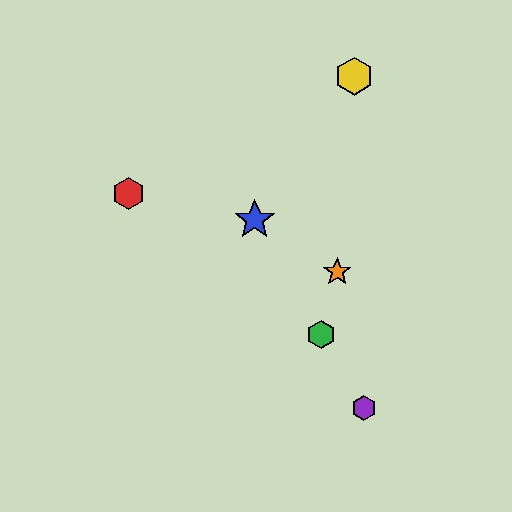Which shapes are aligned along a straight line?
The blue star, the green hexagon, the purple hexagon are aligned along a straight line.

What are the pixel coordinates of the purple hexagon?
The purple hexagon is at (364, 408).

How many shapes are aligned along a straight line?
3 shapes (the blue star, the green hexagon, the purple hexagon) are aligned along a straight line.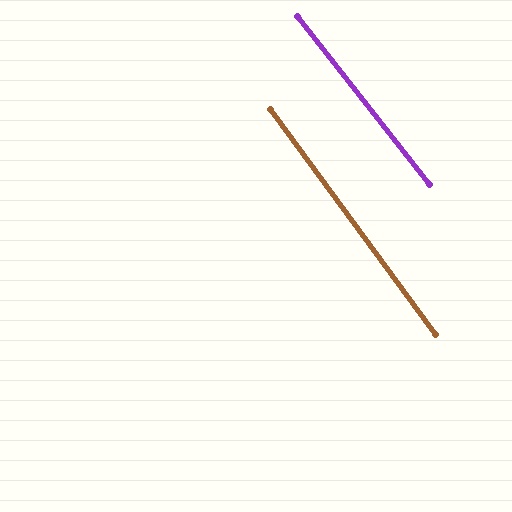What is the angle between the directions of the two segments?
Approximately 2 degrees.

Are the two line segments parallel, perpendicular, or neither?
Parallel — their directions differ by only 2.0°.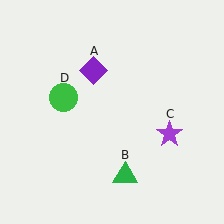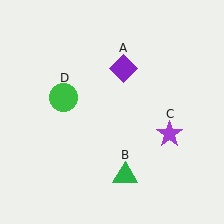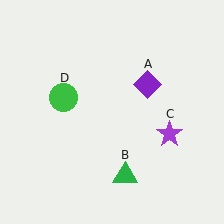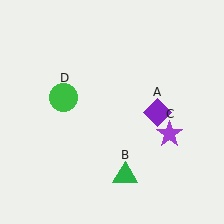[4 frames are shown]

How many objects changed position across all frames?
1 object changed position: purple diamond (object A).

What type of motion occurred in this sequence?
The purple diamond (object A) rotated clockwise around the center of the scene.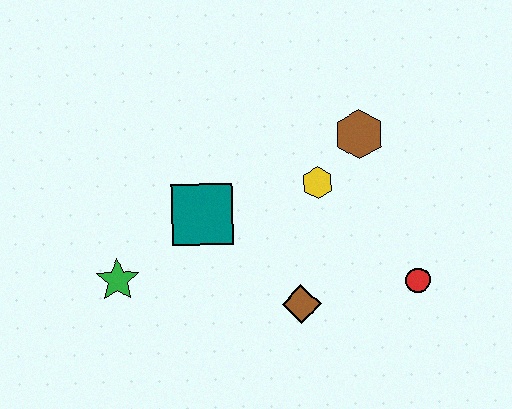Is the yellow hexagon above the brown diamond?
Yes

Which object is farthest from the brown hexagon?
The green star is farthest from the brown hexagon.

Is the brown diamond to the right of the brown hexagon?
No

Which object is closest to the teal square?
The green star is closest to the teal square.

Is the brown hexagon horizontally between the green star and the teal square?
No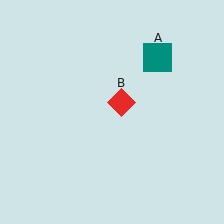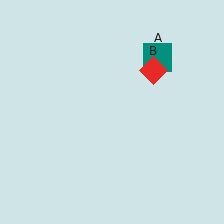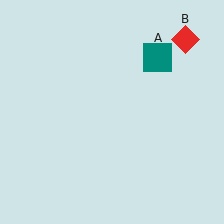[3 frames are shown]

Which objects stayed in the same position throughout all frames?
Teal square (object A) remained stationary.